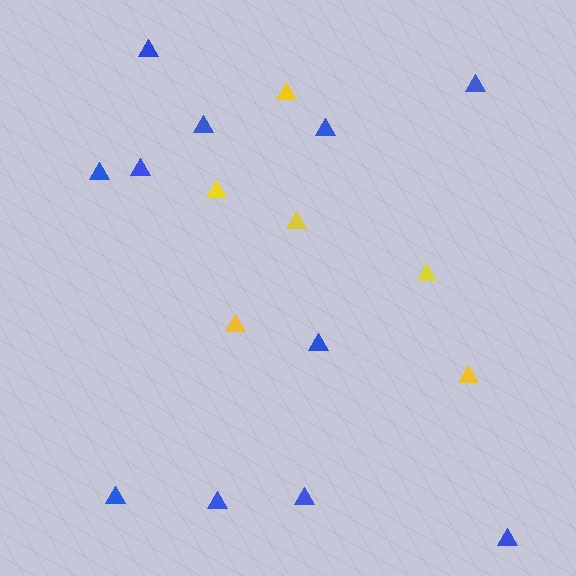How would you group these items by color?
There are 2 groups: one group of yellow triangles (6) and one group of blue triangles (11).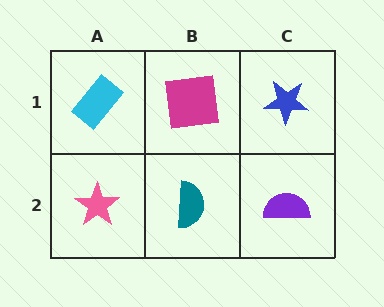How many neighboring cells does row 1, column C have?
2.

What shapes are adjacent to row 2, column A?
A cyan rectangle (row 1, column A), a teal semicircle (row 2, column B).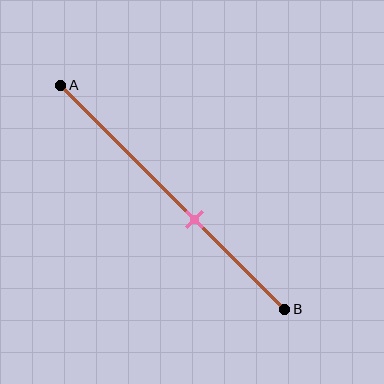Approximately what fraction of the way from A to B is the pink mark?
The pink mark is approximately 60% of the way from A to B.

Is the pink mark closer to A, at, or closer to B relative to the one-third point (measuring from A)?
The pink mark is closer to point B than the one-third point of segment AB.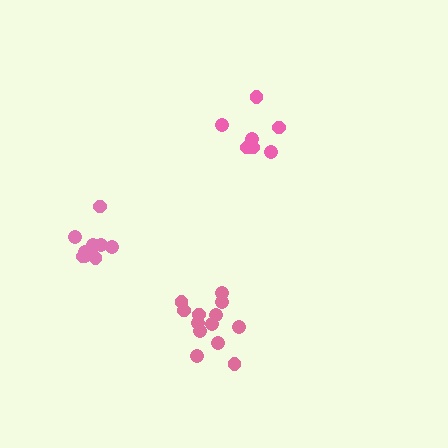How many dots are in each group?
Group 1: 9 dots, Group 2: 7 dots, Group 3: 13 dots (29 total).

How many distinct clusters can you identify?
There are 3 distinct clusters.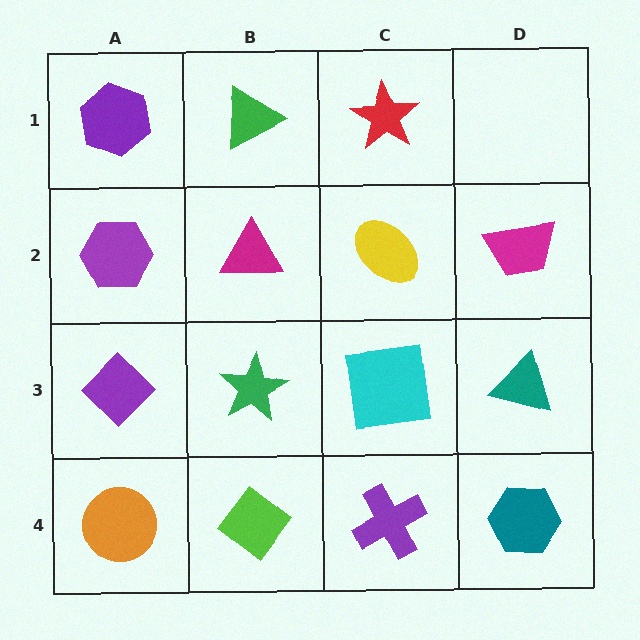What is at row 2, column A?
A purple hexagon.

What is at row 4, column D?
A teal hexagon.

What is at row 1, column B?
A green triangle.